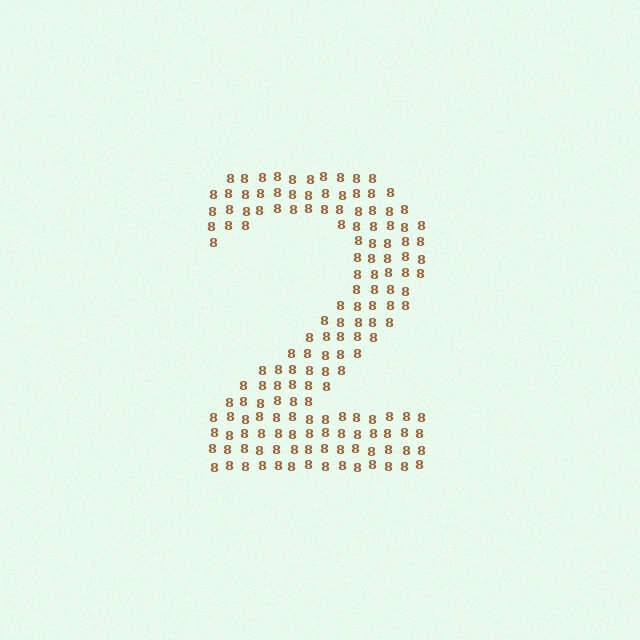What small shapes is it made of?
It is made of small digit 8's.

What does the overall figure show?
The overall figure shows the digit 2.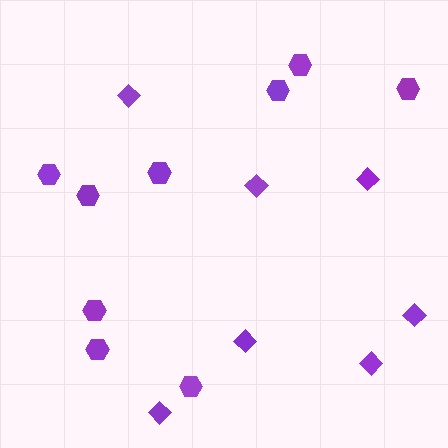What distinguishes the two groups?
There are 2 groups: one group of diamonds (7) and one group of hexagons (9).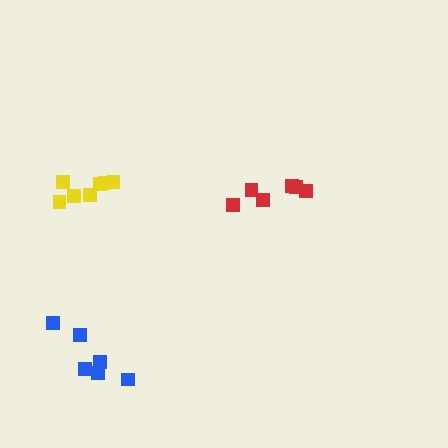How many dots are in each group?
Group 1: 6 dots, Group 2: 7 dots, Group 3: 6 dots (19 total).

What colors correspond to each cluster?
The clusters are colored: red, yellow, blue.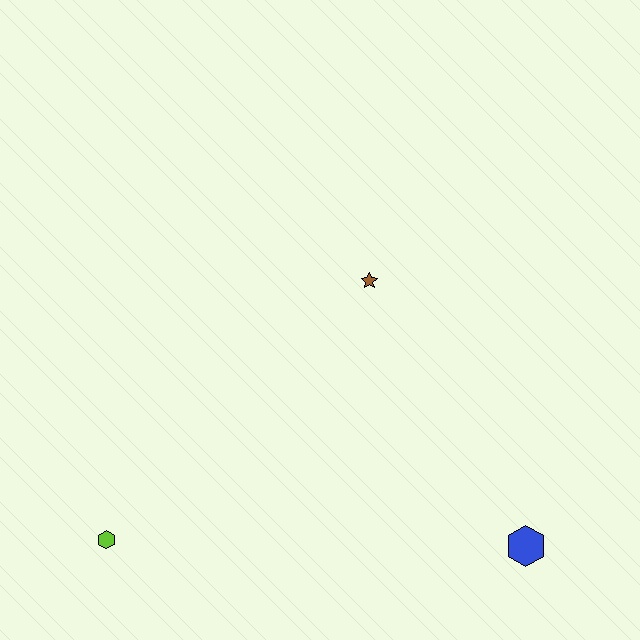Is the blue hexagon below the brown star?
Yes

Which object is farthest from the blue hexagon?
The lime hexagon is farthest from the blue hexagon.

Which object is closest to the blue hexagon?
The brown star is closest to the blue hexagon.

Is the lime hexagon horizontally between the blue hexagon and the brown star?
No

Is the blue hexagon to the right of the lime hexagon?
Yes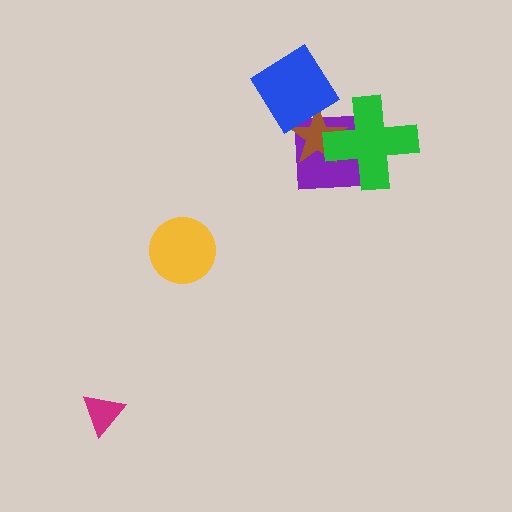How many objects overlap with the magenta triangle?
0 objects overlap with the magenta triangle.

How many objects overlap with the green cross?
2 objects overlap with the green cross.